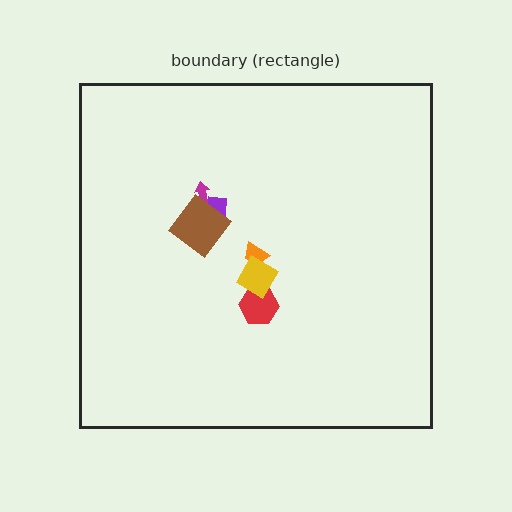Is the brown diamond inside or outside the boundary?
Inside.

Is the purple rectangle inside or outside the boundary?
Inside.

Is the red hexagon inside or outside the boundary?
Inside.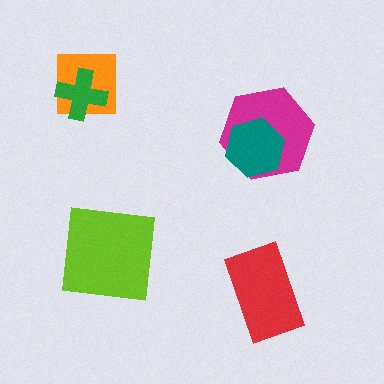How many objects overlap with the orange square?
1 object overlaps with the orange square.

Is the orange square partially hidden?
Yes, it is partially covered by another shape.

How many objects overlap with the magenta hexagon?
1 object overlaps with the magenta hexagon.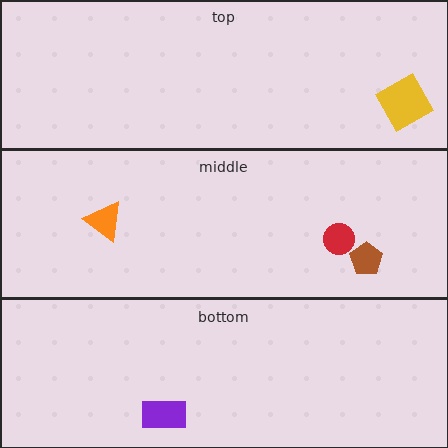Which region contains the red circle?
The middle region.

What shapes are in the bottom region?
The purple rectangle.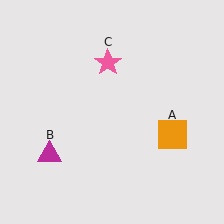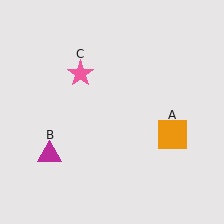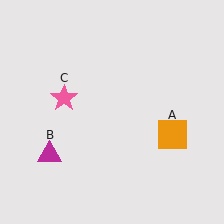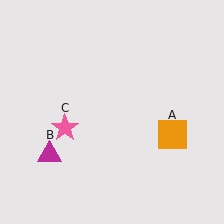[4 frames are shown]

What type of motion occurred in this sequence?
The pink star (object C) rotated counterclockwise around the center of the scene.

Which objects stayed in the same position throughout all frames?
Orange square (object A) and magenta triangle (object B) remained stationary.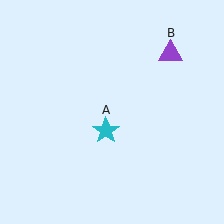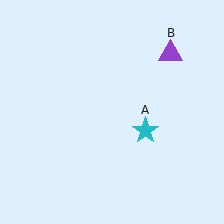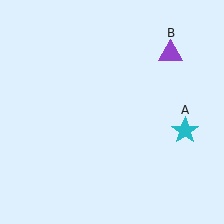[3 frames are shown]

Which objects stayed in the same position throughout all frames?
Purple triangle (object B) remained stationary.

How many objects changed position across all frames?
1 object changed position: cyan star (object A).